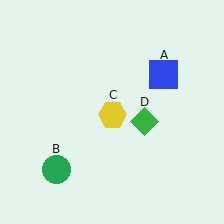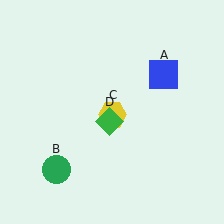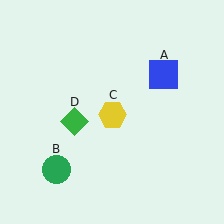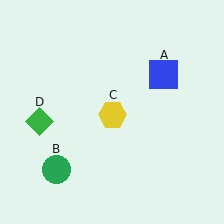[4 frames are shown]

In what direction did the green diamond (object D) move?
The green diamond (object D) moved left.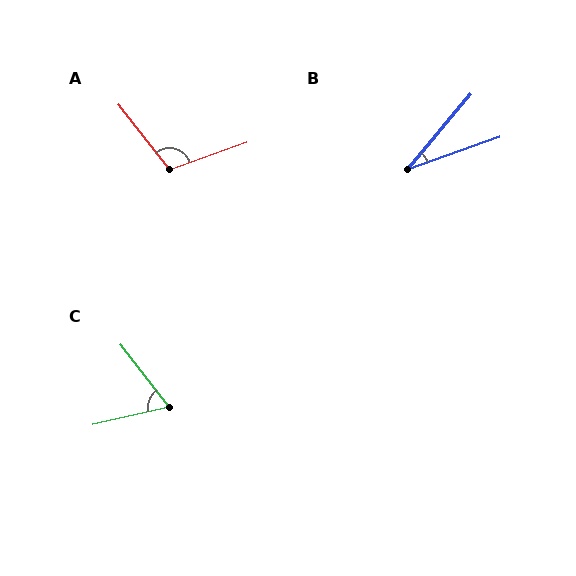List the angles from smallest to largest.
B (30°), C (65°), A (108°).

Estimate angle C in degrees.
Approximately 65 degrees.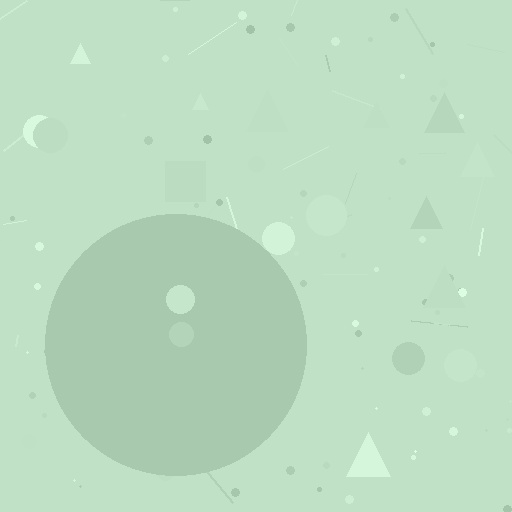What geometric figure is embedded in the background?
A circle is embedded in the background.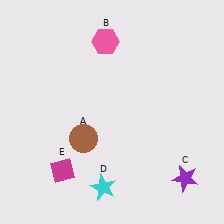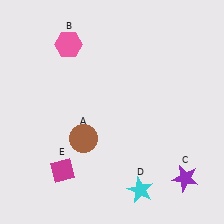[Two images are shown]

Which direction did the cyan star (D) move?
The cyan star (D) moved right.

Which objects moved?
The objects that moved are: the pink hexagon (B), the cyan star (D).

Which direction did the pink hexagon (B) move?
The pink hexagon (B) moved left.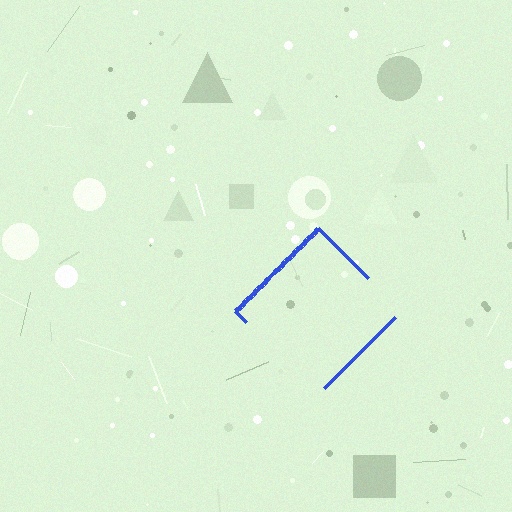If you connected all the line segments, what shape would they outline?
They would outline a diamond.